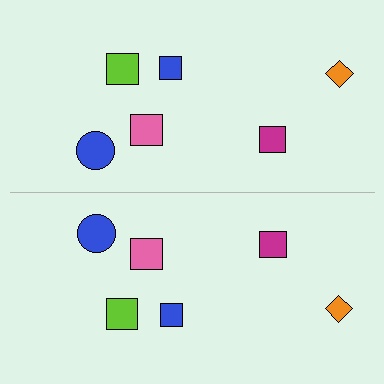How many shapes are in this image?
There are 12 shapes in this image.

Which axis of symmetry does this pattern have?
The pattern has a horizontal axis of symmetry running through the center of the image.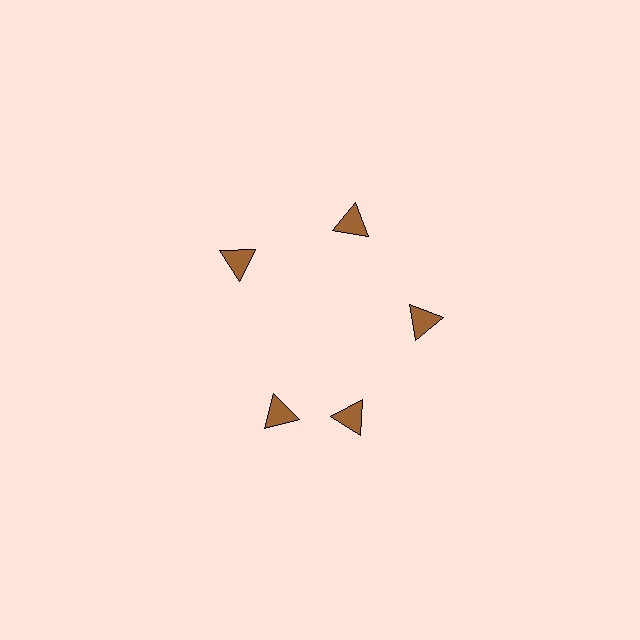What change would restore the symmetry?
The symmetry would be restored by rotating it back into even spacing with its neighbors so that all 5 triangles sit at equal angles and equal distance from the center.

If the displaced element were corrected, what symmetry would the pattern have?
It would have 5-fold rotational symmetry — the pattern would map onto itself every 72 degrees.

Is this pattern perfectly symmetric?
No. The 5 brown triangles are arranged in a ring, but one element near the 8 o'clock position is rotated out of alignment along the ring, breaking the 5-fold rotational symmetry.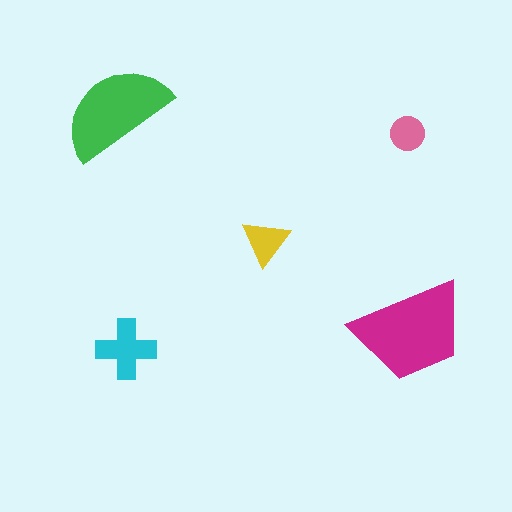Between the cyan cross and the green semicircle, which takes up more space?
The green semicircle.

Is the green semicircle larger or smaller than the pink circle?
Larger.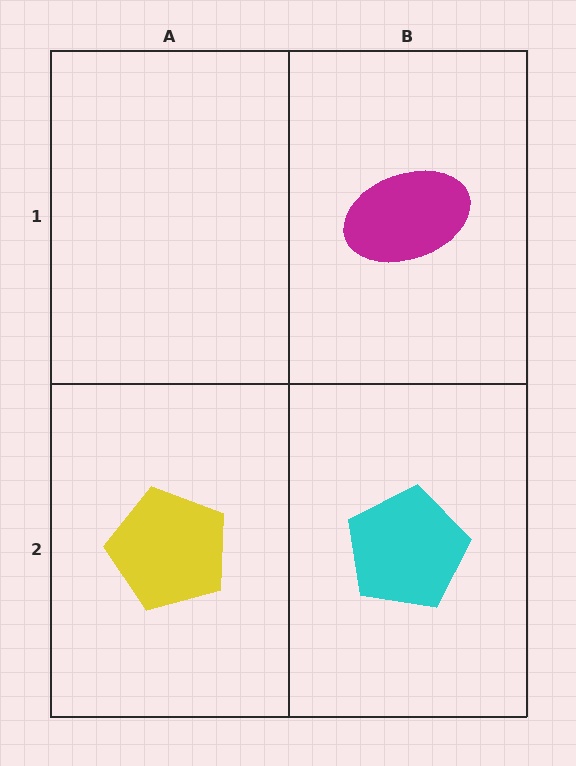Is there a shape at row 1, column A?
No, that cell is empty.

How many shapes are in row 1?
1 shape.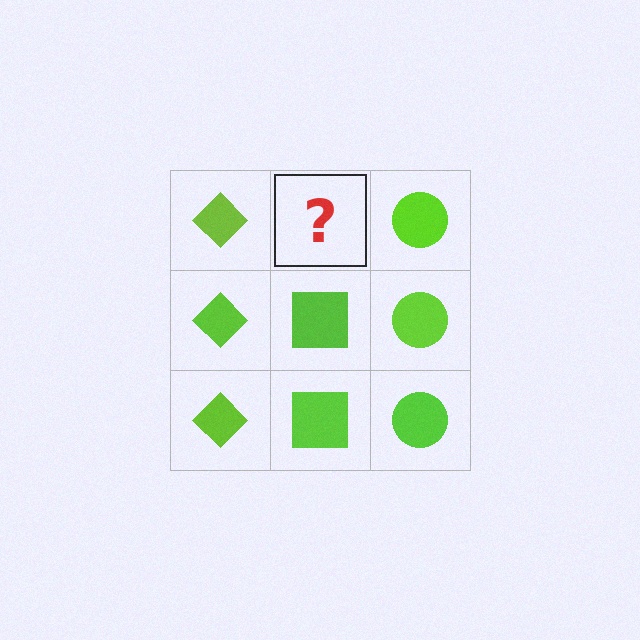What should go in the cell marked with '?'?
The missing cell should contain a lime square.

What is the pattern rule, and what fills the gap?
The rule is that each column has a consistent shape. The gap should be filled with a lime square.